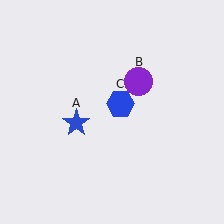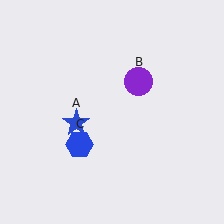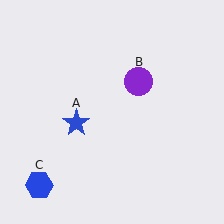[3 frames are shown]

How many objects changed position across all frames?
1 object changed position: blue hexagon (object C).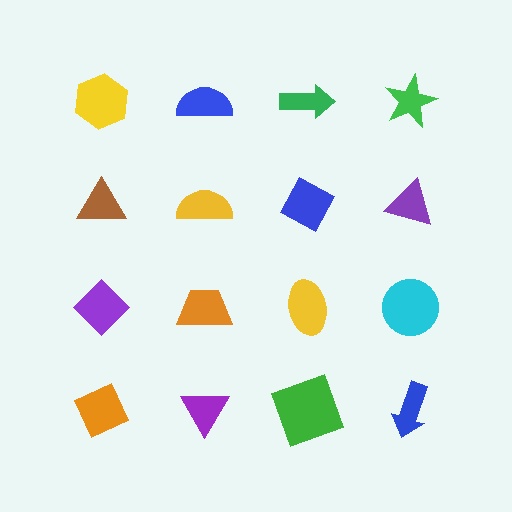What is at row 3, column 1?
A purple diamond.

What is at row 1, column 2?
A blue semicircle.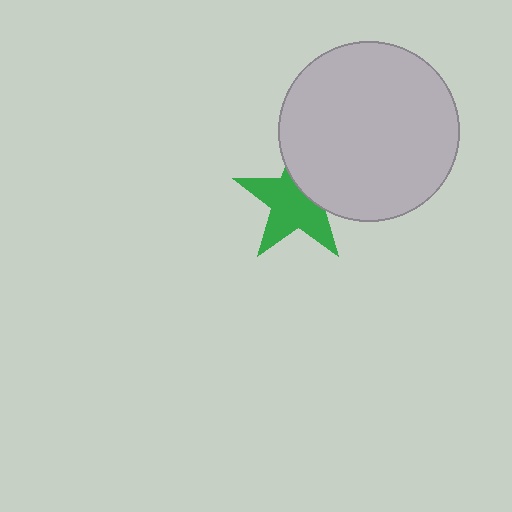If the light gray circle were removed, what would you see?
You would see the complete green star.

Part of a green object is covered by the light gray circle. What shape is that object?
It is a star.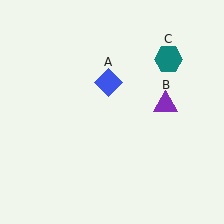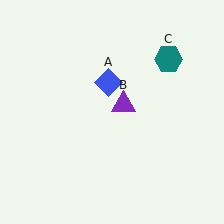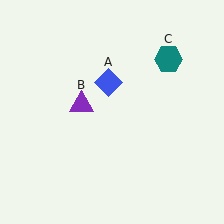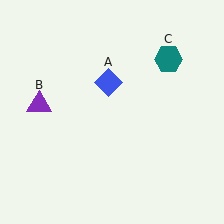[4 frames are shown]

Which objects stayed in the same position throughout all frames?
Blue diamond (object A) and teal hexagon (object C) remained stationary.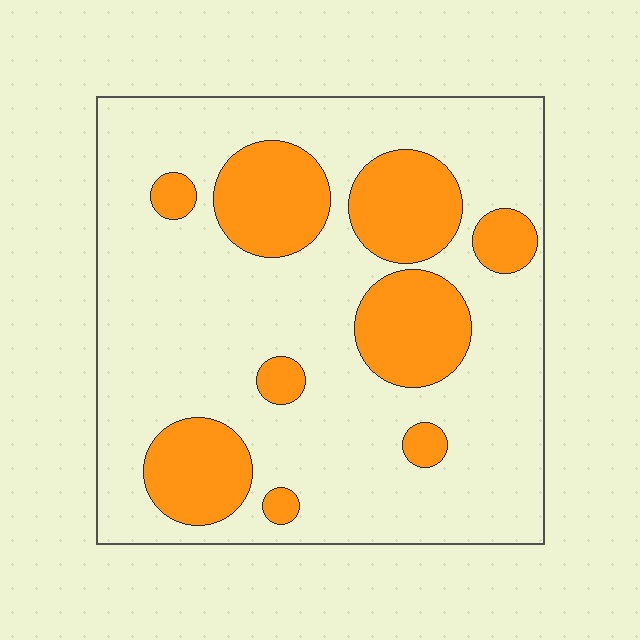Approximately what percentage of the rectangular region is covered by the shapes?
Approximately 25%.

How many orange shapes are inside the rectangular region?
9.